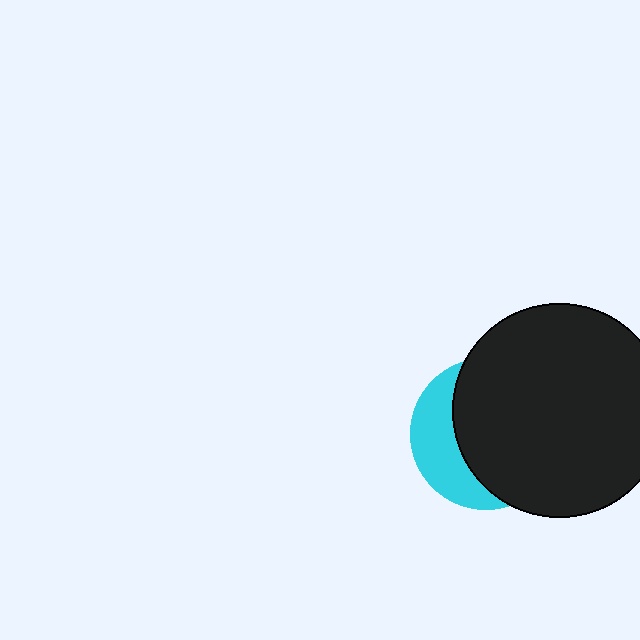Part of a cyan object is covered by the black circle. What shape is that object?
It is a circle.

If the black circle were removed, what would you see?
You would see the complete cyan circle.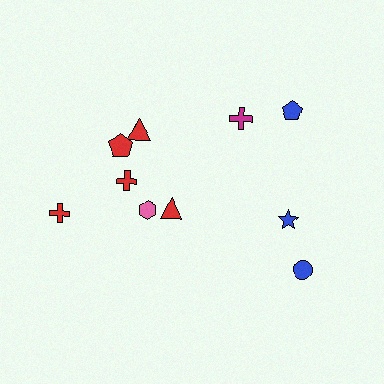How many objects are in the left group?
There are 6 objects.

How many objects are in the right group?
There are 4 objects.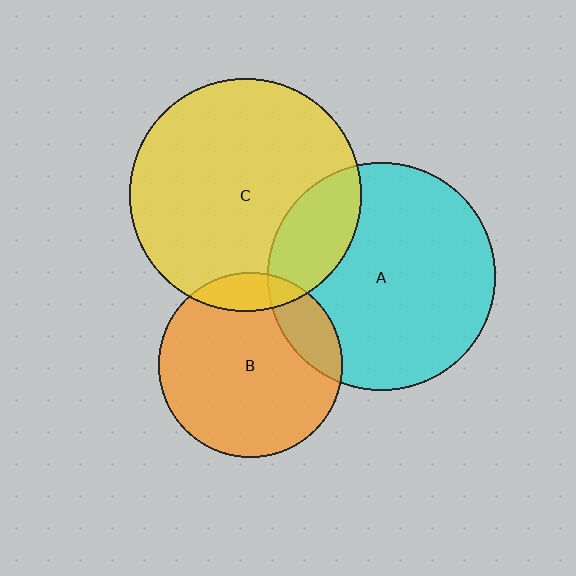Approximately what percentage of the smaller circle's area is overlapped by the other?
Approximately 20%.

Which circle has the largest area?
Circle C (yellow).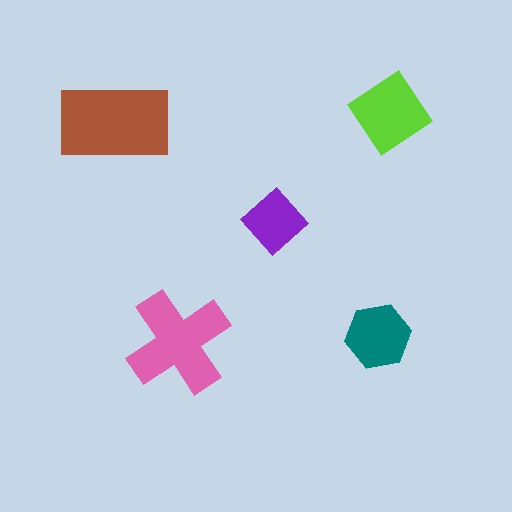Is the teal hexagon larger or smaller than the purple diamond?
Larger.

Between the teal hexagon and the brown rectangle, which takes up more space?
The brown rectangle.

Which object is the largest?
The brown rectangle.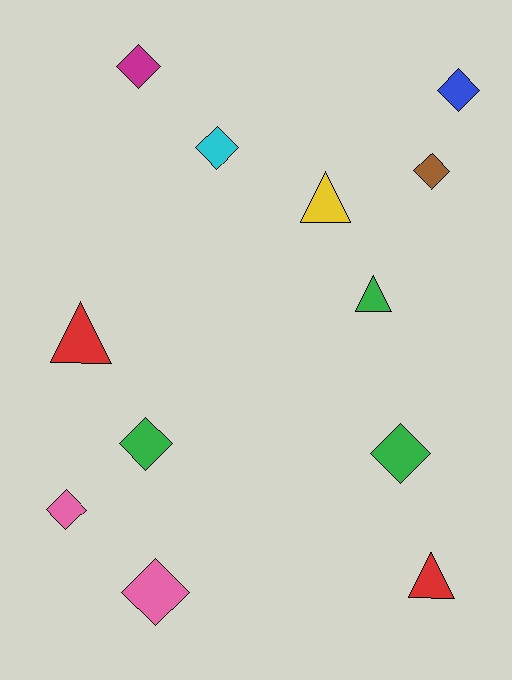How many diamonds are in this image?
There are 8 diamonds.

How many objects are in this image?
There are 12 objects.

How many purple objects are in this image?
There are no purple objects.